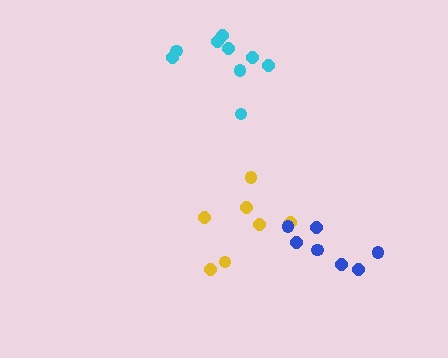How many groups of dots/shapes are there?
There are 3 groups.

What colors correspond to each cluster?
The clusters are colored: cyan, yellow, blue.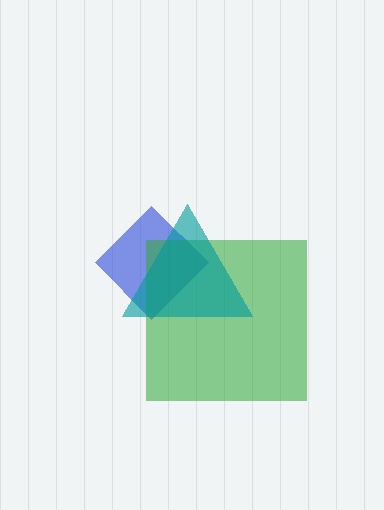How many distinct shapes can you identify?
There are 3 distinct shapes: a blue diamond, a green square, a teal triangle.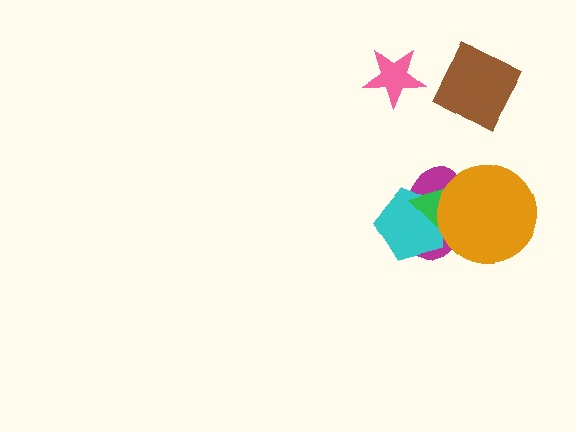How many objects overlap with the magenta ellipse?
3 objects overlap with the magenta ellipse.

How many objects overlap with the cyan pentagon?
3 objects overlap with the cyan pentagon.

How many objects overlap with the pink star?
0 objects overlap with the pink star.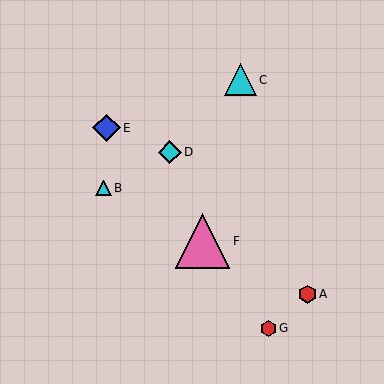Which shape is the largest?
The pink triangle (labeled F) is the largest.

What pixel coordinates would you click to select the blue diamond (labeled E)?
Click at (107, 128) to select the blue diamond E.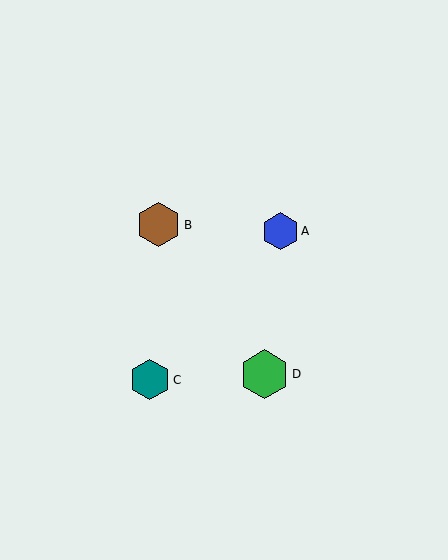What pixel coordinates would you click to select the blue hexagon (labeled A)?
Click at (280, 231) to select the blue hexagon A.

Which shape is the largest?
The green hexagon (labeled D) is the largest.